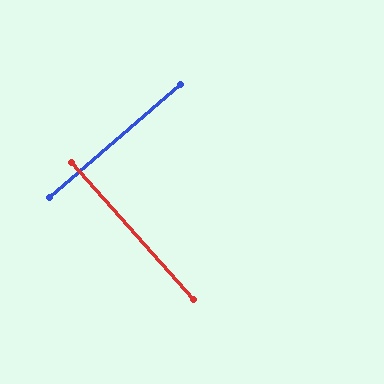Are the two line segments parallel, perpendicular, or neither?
Perpendicular — they meet at approximately 89°.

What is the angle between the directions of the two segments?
Approximately 89 degrees.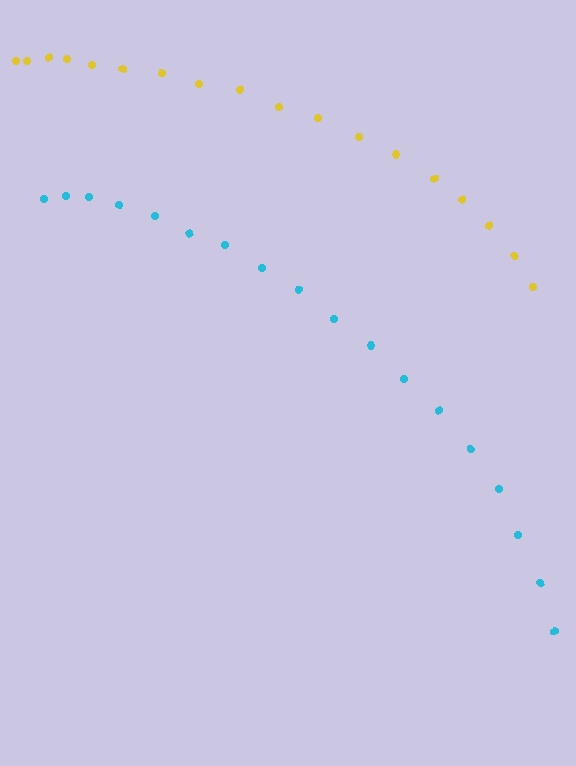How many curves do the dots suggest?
There are 2 distinct paths.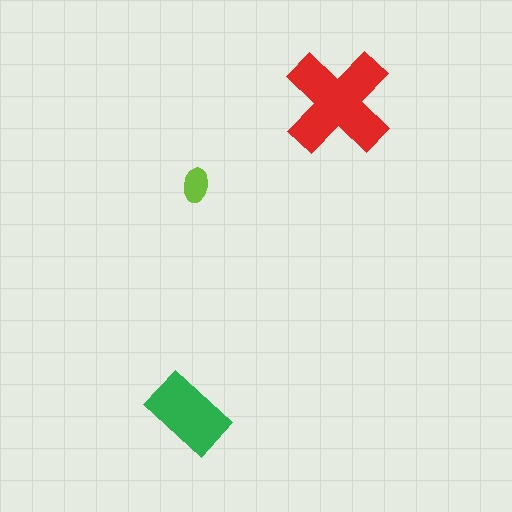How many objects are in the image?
There are 3 objects in the image.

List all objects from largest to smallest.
The red cross, the green rectangle, the lime ellipse.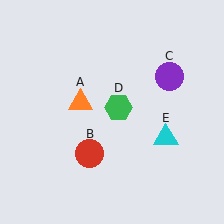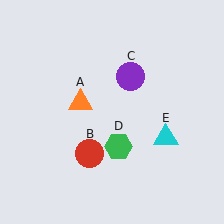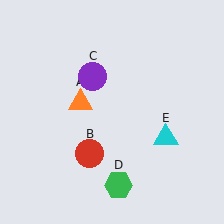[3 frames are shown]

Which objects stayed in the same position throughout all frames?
Orange triangle (object A) and red circle (object B) and cyan triangle (object E) remained stationary.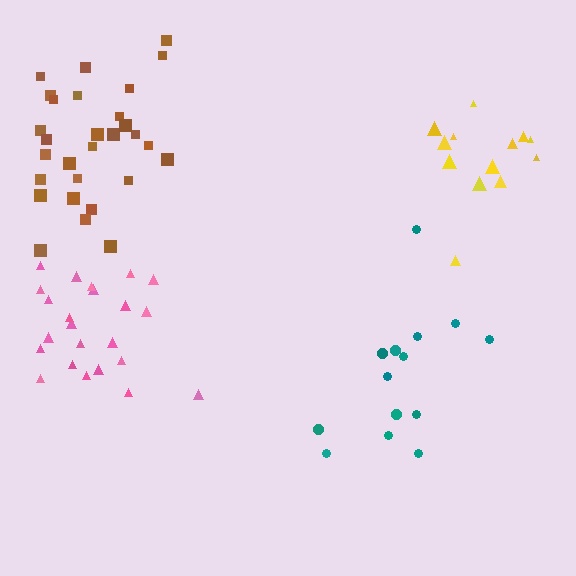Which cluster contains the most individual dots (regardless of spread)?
Brown (29).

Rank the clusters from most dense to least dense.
brown, yellow, pink, teal.